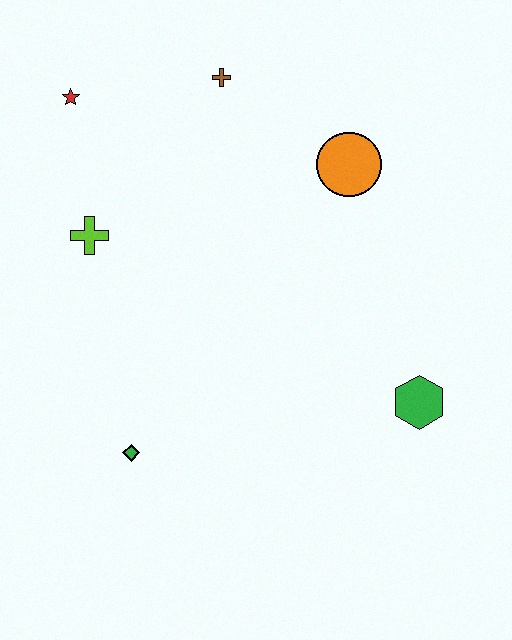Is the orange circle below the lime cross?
No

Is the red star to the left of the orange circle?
Yes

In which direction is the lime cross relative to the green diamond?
The lime cross is above the green diamond.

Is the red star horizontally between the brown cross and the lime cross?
No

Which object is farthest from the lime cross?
The green hexagon is farthest from the lime cross.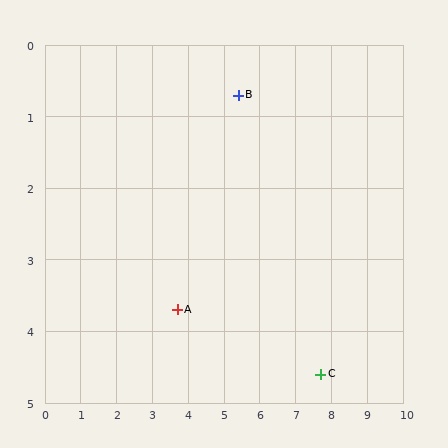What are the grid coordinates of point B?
Point B is at approximately (5.4, 0.7).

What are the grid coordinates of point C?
Point C is at approximately (7.7, 4.6).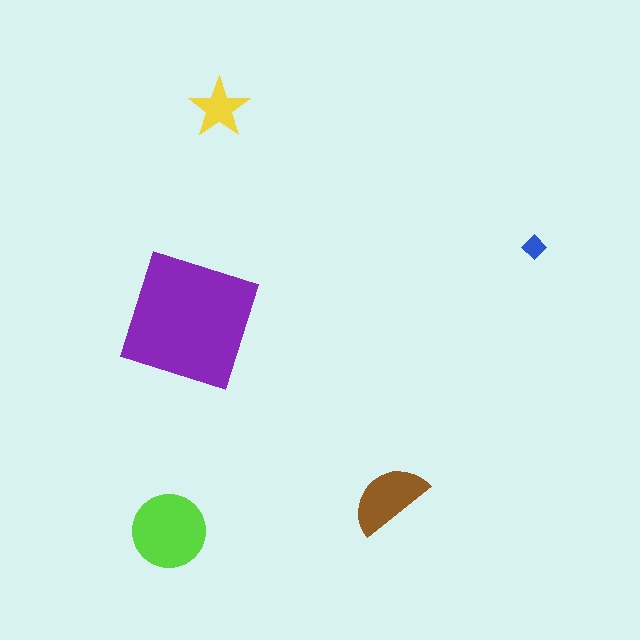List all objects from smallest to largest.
The blue diamond, the yellow star, the brown semicircle, the lime circle, the purple square.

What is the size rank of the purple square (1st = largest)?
1st.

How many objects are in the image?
There are 5 objects in the image.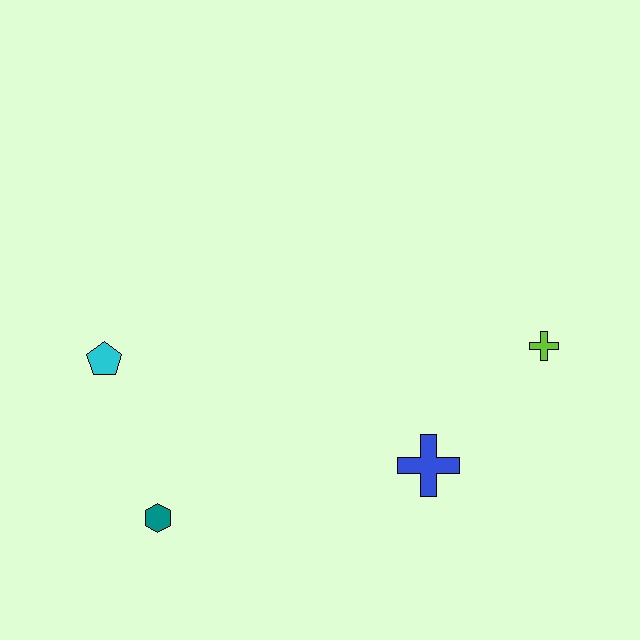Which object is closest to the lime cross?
The blue cross is closest to the lime cross.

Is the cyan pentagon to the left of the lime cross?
Yes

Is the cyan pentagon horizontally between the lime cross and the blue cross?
No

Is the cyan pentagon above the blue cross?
Yes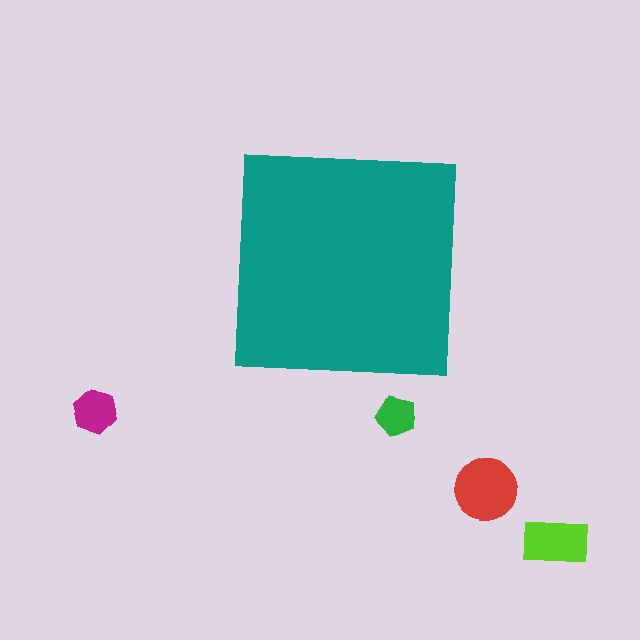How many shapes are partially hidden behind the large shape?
0 shapes are partially hidden.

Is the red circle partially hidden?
No, the red circle is fully visible.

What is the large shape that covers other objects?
A teal square.